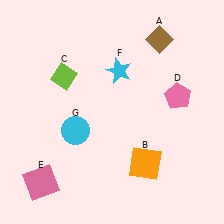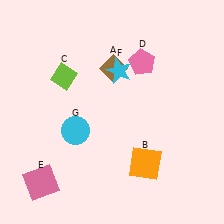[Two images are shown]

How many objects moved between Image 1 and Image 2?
2 objects moved between the two images.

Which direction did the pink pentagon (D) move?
The pink pentagon (D) moved left.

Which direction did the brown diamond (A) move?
The brown diamond (A) moved left.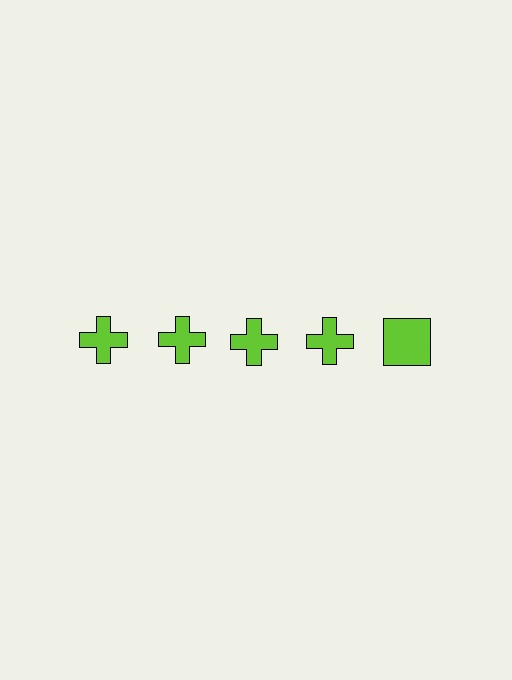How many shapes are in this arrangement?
There are 5 shapes arranged in a grid pattern.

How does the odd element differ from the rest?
It has a different shape: square instead of cross.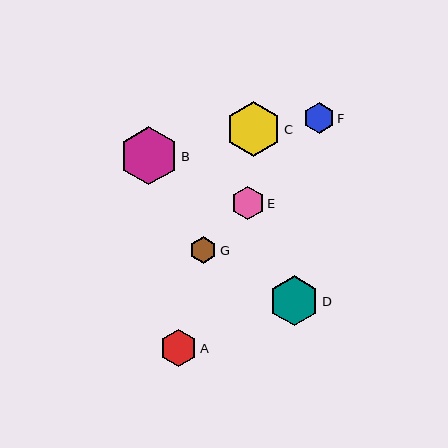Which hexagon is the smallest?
Hexagon G is the smallest with a size of approximately 27 pixels.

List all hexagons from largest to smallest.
From largest to smallest: B, C, D, A, E, F, G.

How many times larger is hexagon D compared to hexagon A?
Hexagon D is approximately 1.3 times the size of hexagon A.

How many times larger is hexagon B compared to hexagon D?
Hexagon B is approximately 1.2 times the size of hexagon D.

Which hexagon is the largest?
Hexagon B is the largest with a size of approximately 58 pixels.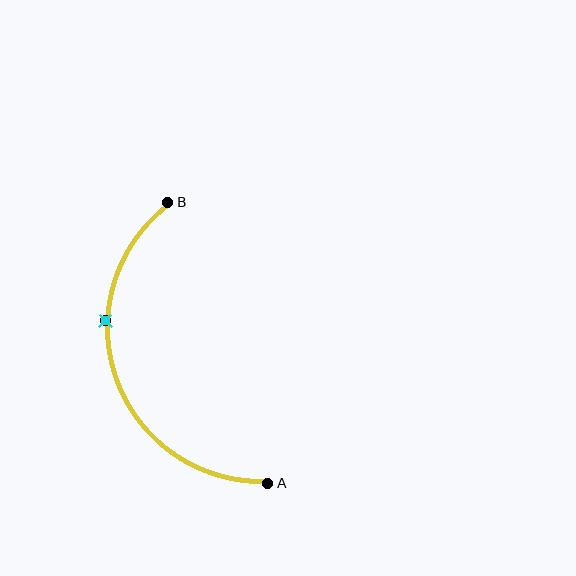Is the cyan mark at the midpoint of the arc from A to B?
No. The cyan mark lies on the arc but is closer to endpoint B. The arc midpoint would be at the point on the curve equidistant along the arc from both A and B.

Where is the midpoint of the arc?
The arc midpoint is the point on the curve farthest from the straight line joining A and B. It sits to the left of that line.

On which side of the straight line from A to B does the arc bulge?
The arc bulges to the left of the straight line connecting A and B.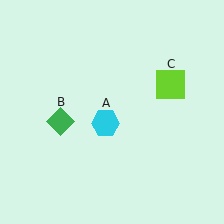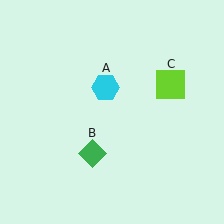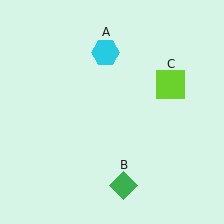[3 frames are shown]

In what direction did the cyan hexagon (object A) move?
The cyan hexagon (object A) moved up.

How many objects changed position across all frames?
2 objects changed position: cyan hexagon (object A), green diamond (object B).